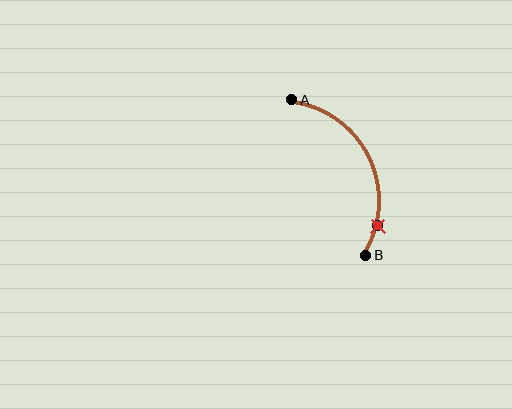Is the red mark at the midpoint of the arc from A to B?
No. The red mark lies on the arc but is closer to endpoint B. The arc midpoint would be at the point on the curve equidistant along the arc from both A and B.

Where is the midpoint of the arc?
The arc midpoint is the point on the curve farthest from the straight line joining A and B. It sits to the right of that line.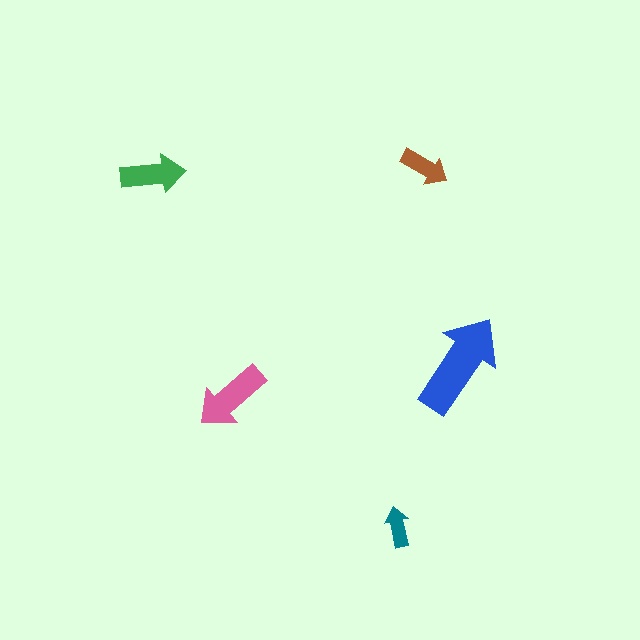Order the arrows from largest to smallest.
the blue one, the pink one, the green one, the brown one, the teal one.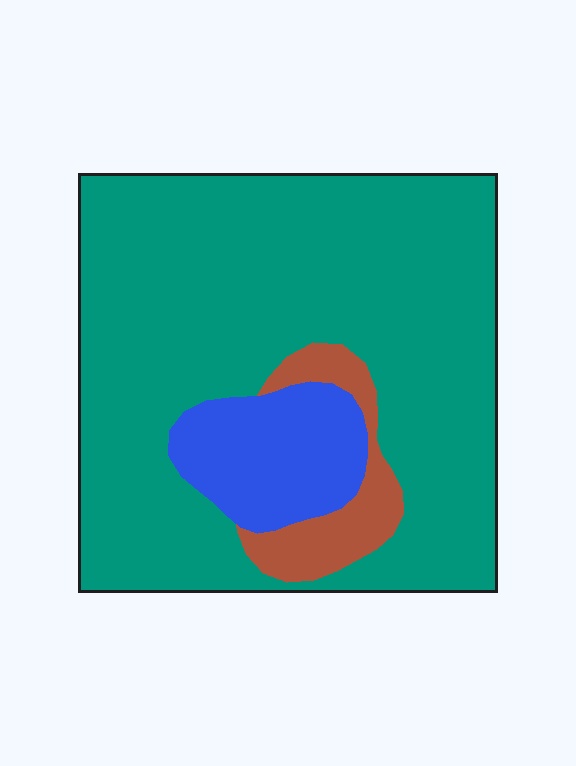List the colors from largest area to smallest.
From largest to smallest: teal, blue, brown.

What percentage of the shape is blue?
Blue takes up less than a quarter of the shape.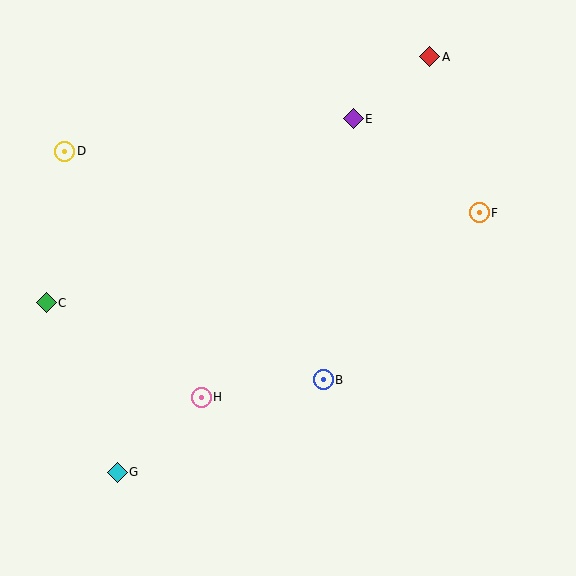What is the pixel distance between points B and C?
The distance between B and C is 287 pixels.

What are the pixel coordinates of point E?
Point E is at (353, 119).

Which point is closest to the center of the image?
Point B at (323, 380) is closest to the center.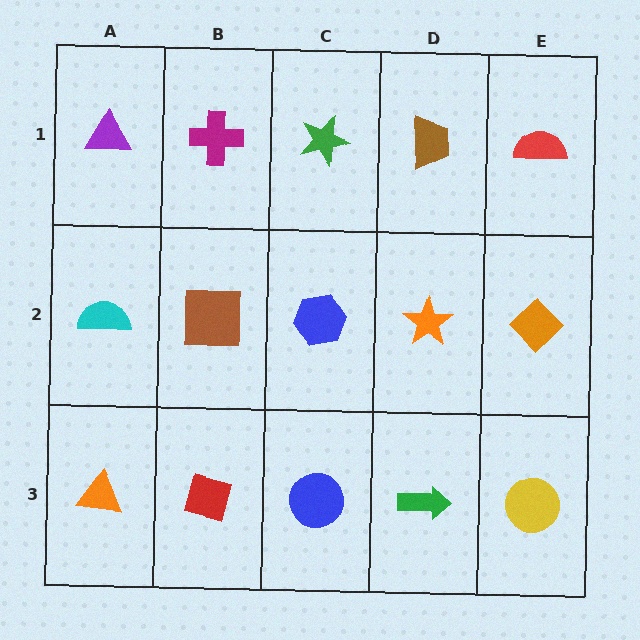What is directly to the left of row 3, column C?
A red diamond.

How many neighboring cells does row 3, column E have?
2.